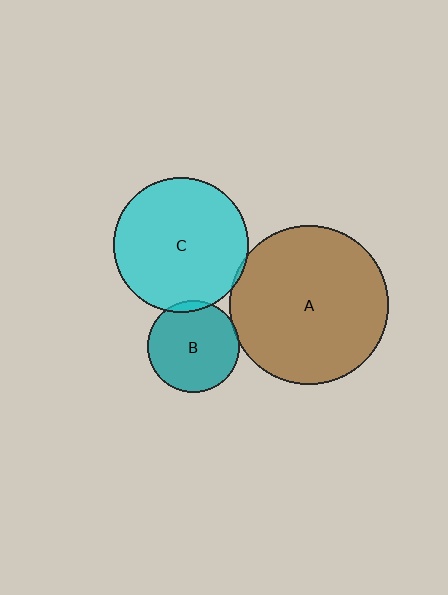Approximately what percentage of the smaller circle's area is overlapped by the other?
Approximately 5%.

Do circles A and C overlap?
Yes.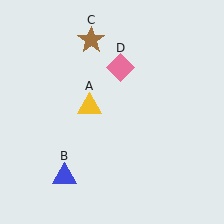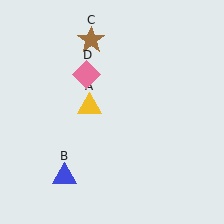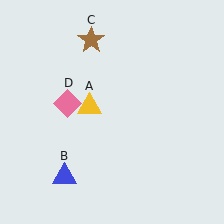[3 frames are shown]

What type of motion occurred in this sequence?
The pink diamond (object D) rotated counterclockwise around the center of the scene.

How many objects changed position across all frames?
1 object changed position: pink diamond (object D).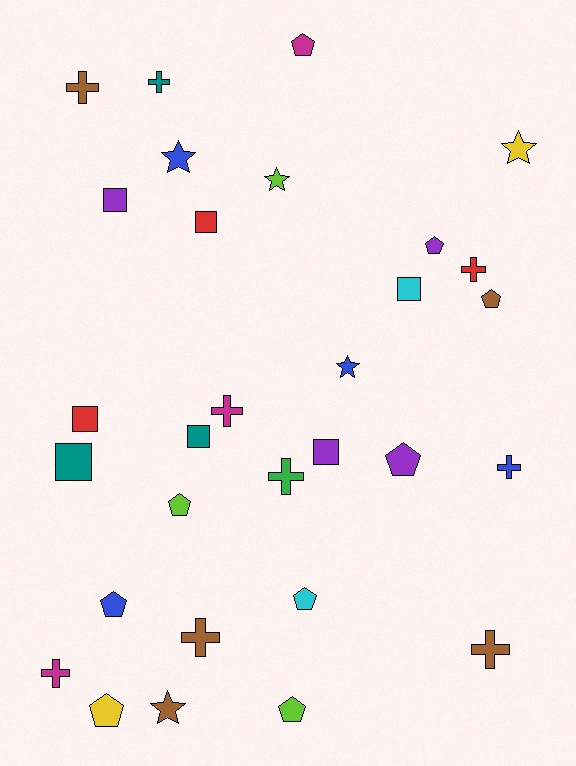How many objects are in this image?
There are 30 objects.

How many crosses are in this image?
There are 9 crosses.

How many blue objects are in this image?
There are 4 blue objects.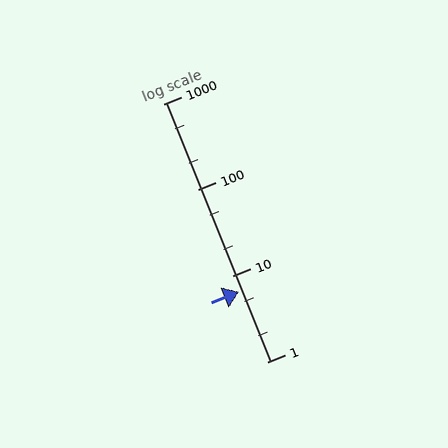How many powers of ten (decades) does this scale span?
The scale spans 3 decades, from 1 to 1000.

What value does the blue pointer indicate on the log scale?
The pointer indicates approximately 6.5.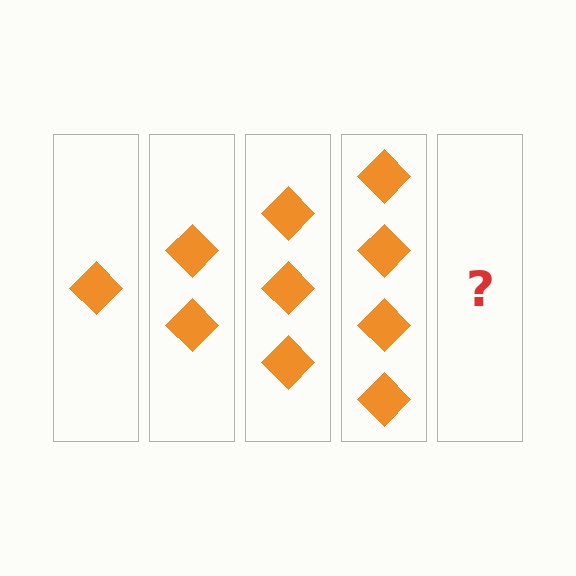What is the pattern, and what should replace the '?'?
The pattern is that each step adds one more diamond. The '?' should be 5 diamonds.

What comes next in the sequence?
The next element should be 5 diamonds.